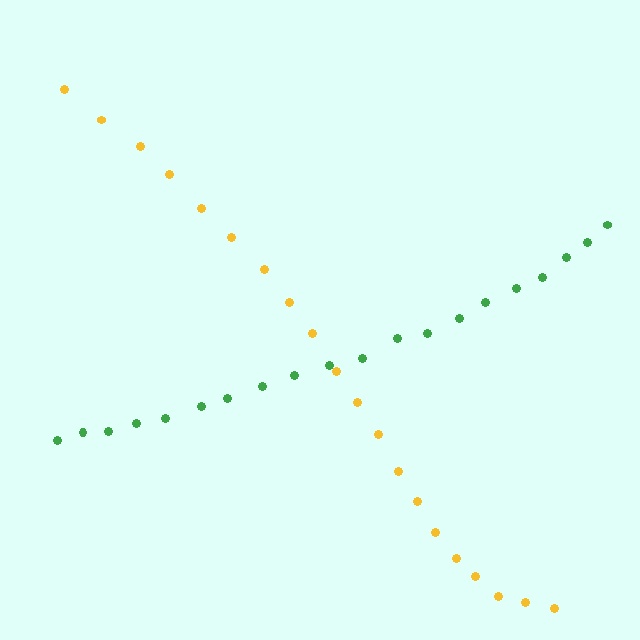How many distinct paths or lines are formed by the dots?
There are 2 distinct paths.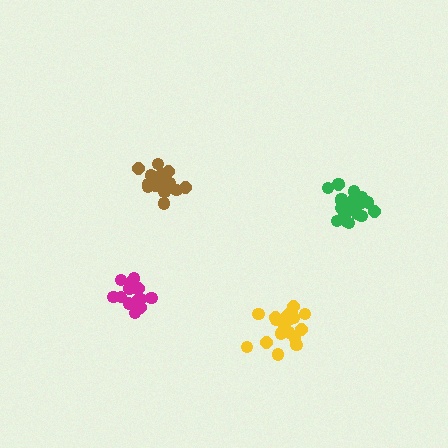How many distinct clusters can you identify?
There are 4 distinct clusters.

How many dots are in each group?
Group 1: 16 dots, Group 2: 16 dots, Group 3: 19 dots, Group 4: 19 dots (70 total).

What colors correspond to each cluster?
The clusters are colored: magenta, brown, green, yellow.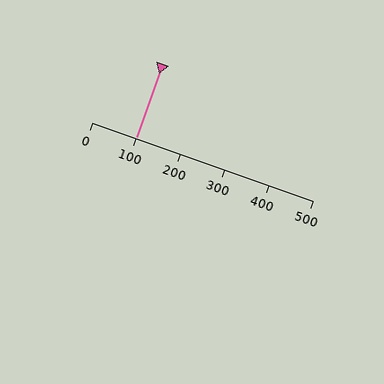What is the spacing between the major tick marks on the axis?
The major ticks are spaced 100 apart.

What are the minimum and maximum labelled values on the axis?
The axis runs from 0 to 500.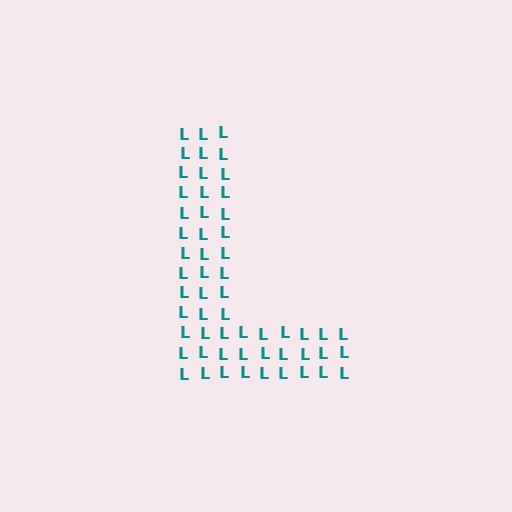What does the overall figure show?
The overall figure shows the letter L.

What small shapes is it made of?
It is made of small letter L's.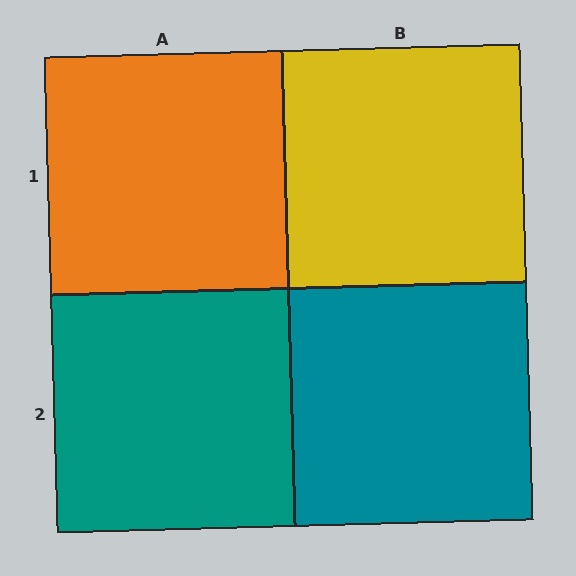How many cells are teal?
2 cells are teal.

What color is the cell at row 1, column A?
Orange.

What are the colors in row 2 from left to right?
Teal, teal.